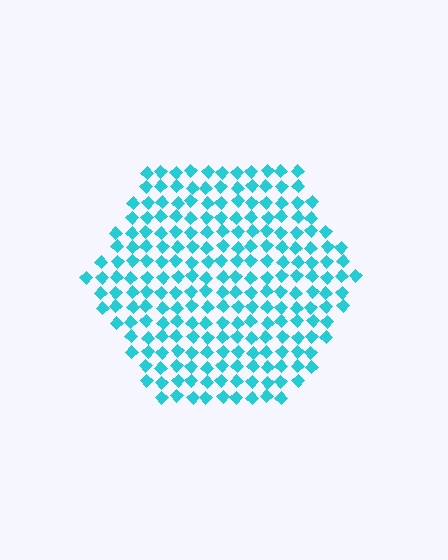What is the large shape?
The large shape is a hexagon.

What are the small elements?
The small elements are diamonds.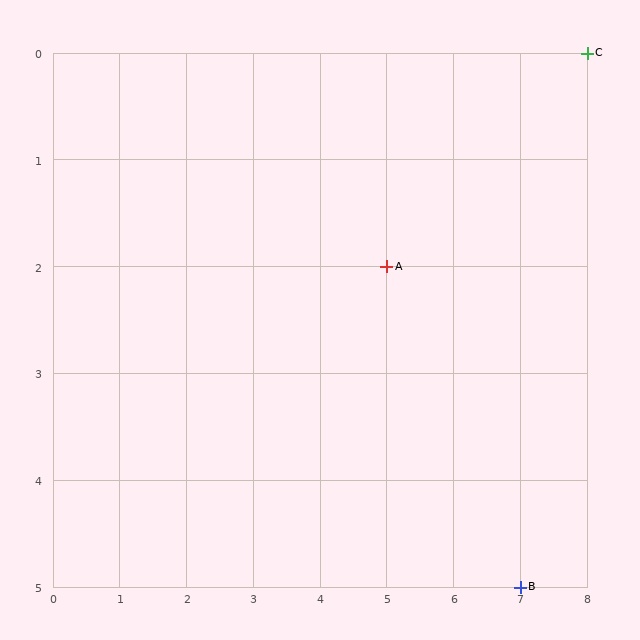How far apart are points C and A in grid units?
Points C and A are 3 columns and 2 rows apart (about 3.6 grid units diagonally).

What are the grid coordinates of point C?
Point C is at grid coordinates (8, 0).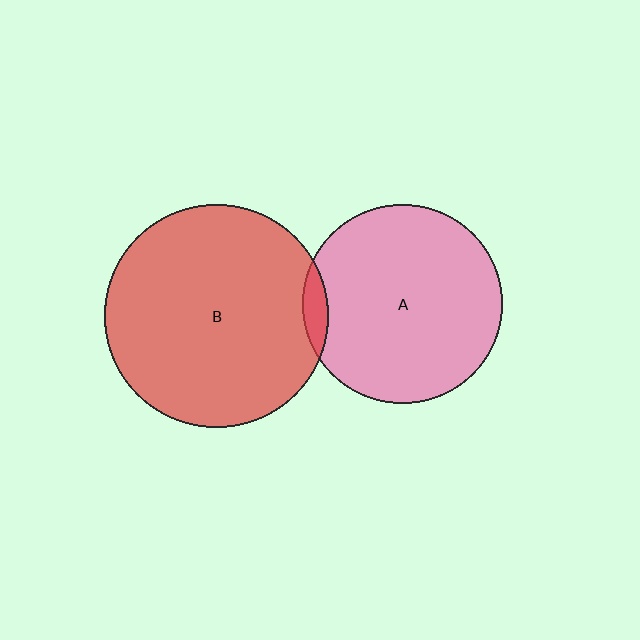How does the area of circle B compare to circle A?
Approximately 1.3 times.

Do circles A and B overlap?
Yes.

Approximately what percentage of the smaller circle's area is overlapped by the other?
Approximately 5%.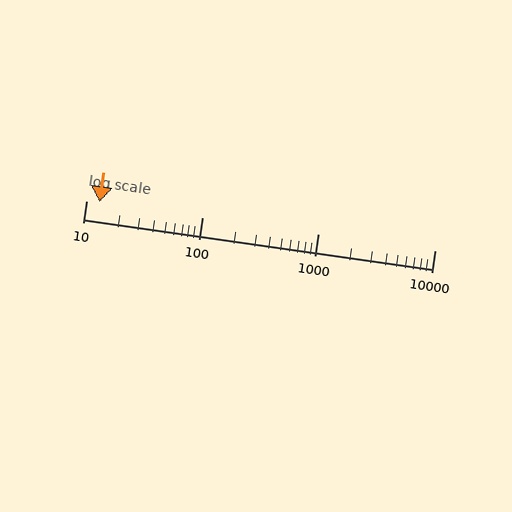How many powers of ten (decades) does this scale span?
The scale spans 3 decades, from 10 to 10000.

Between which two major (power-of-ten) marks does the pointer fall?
The pointer is between 10 and 100.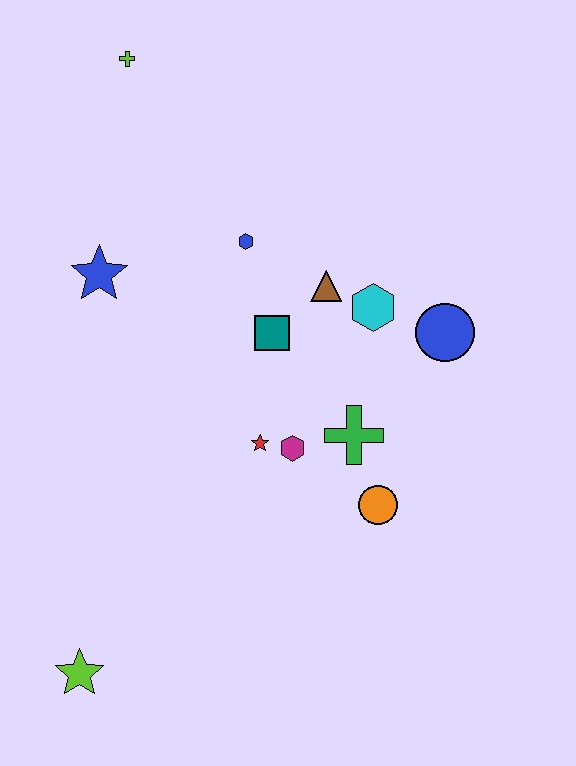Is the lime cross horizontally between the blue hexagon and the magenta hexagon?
No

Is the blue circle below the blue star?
Yes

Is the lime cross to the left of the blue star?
No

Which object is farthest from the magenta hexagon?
The lime cross is farthest from the magenta hexagon.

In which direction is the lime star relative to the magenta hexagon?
The lime star is below the magenta hexagon.